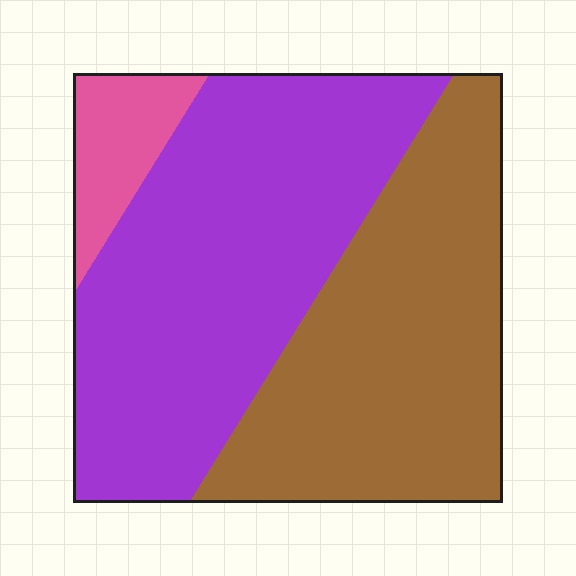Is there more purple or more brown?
Purple.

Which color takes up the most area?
Purple, at roughly 50%.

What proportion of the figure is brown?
Brown takes up about two fifths (2/5) of the figure.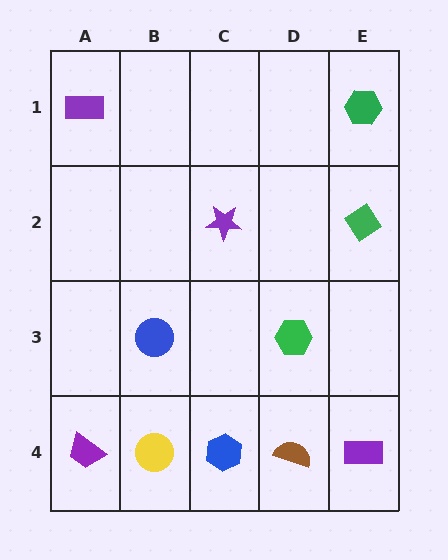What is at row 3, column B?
A blue circle.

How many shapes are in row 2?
2 shapes.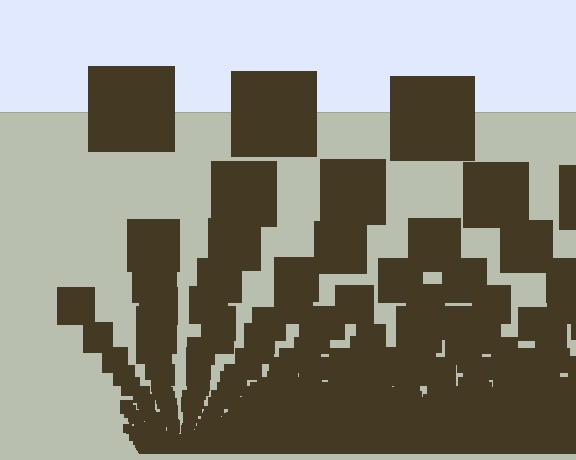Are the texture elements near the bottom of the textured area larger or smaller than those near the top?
Smaller. The gradient is inverted — elements near the bottom are smaller and denser.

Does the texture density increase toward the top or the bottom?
Density increases toward the bottom.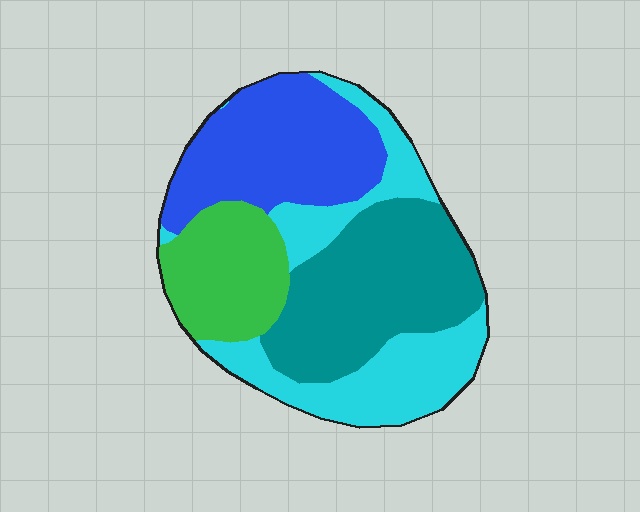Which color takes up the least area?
Green, at roughly 15%.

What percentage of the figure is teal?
Teal covers about 30% of the figure.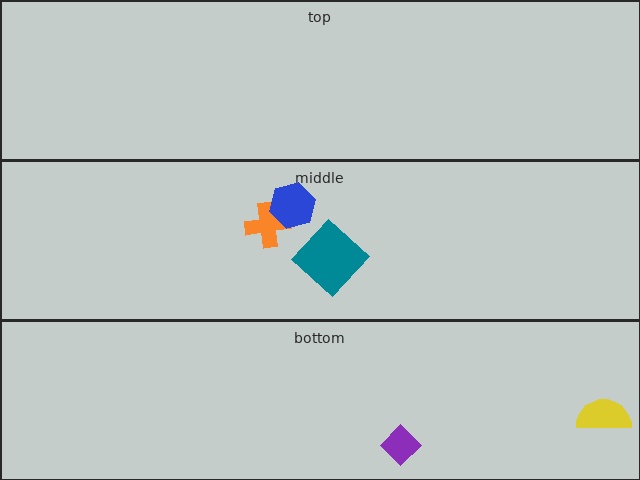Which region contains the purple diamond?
The bottom region.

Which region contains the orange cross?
The middle region.